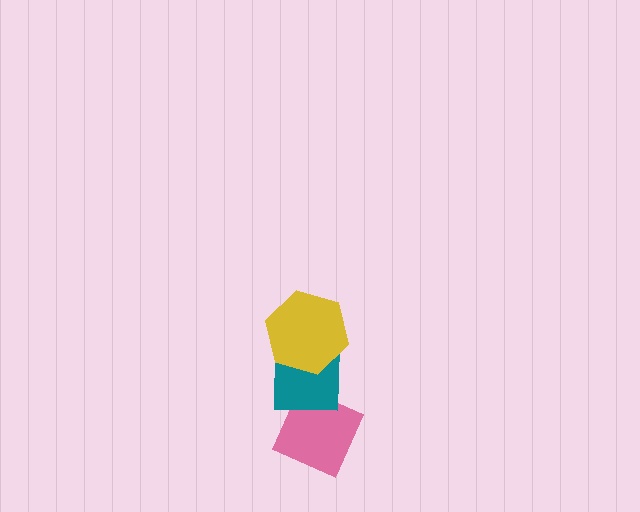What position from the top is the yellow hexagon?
The yellow hexagon is 1st from the top.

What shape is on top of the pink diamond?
The teal square is on top of the pink diamond.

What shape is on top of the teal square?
The yellow hexagon is on top of the teal square.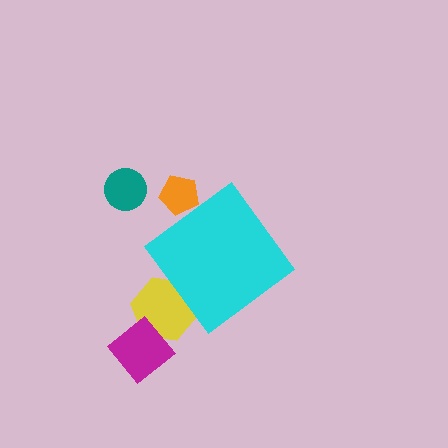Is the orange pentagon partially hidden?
Yes, the orange pentagon is partially hidden behind the cyan diamond.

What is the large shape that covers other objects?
A cyan diamond.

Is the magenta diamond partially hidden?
No, the magenta diamond is fully visible.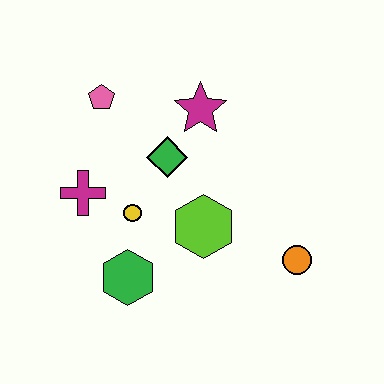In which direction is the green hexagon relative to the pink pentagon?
The green hexagon is below the pink pentagon.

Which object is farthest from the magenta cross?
The orange circle is farthest from the magenta cross.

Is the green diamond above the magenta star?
No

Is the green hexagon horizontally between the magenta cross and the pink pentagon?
No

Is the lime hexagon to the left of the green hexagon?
No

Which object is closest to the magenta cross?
The yellow circle is closest to the magenta cross.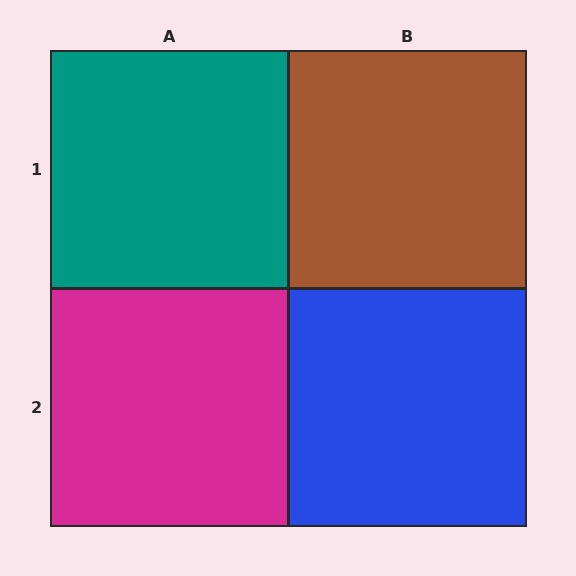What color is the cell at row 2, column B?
Blue.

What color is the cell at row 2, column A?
Magenta.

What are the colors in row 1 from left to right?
Teal, brown.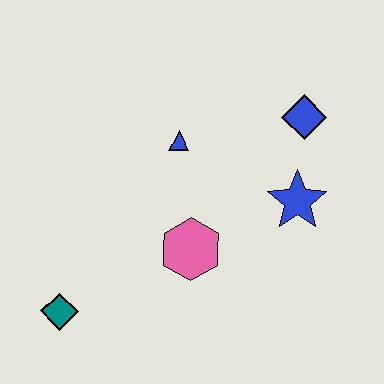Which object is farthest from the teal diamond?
The blue diamond is farthest from the teal diamond.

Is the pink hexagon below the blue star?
Yes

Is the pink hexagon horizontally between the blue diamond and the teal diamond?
Yes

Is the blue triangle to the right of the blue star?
No